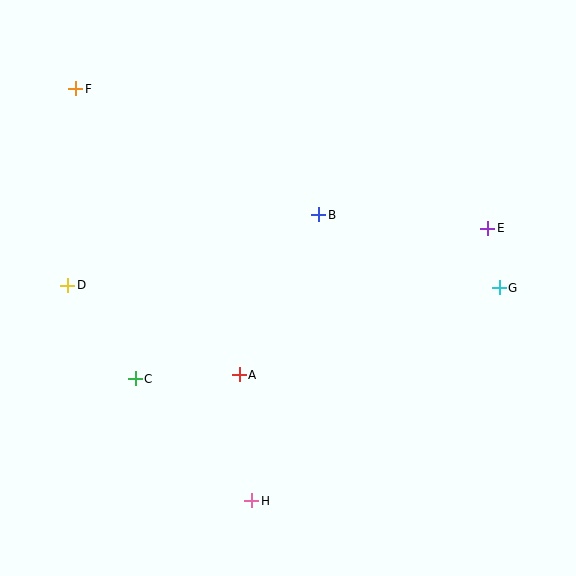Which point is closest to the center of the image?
Point B at (318, 215) is closest to the center.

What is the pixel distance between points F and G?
The distance between F and G is 468 pixels.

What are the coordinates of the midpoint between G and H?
The midpoint between G and H is at (375, 394).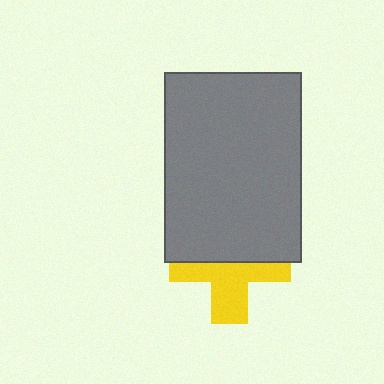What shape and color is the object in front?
The object in front is a gray rectangle.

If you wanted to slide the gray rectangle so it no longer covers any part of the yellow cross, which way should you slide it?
Slide it up — that is the most direct way to separate the two shapes.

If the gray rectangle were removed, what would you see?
You would see the complete yellow cross.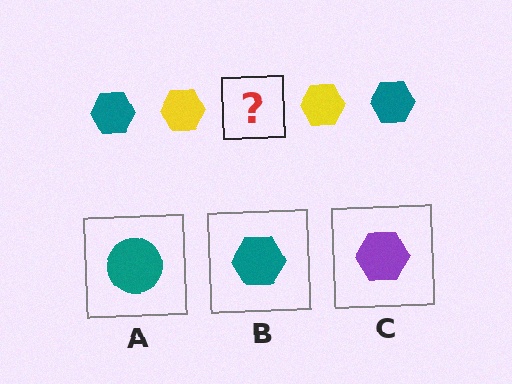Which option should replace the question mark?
Option B.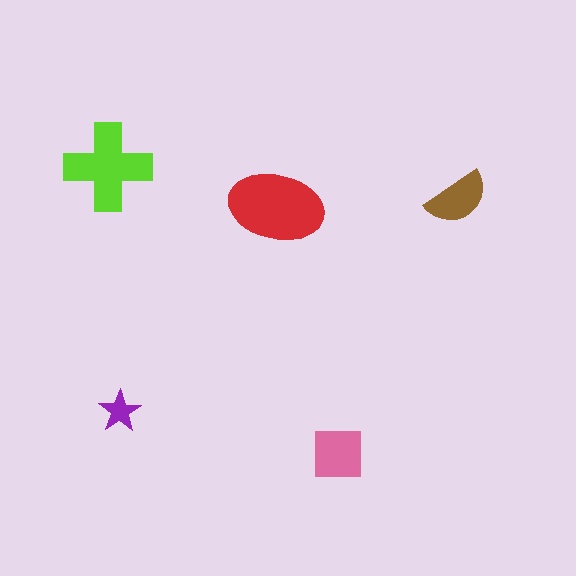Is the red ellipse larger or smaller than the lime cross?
Larger.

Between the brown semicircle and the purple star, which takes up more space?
The brown semicircle.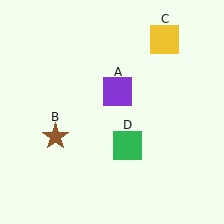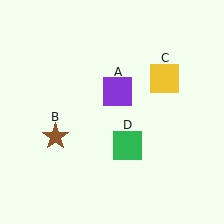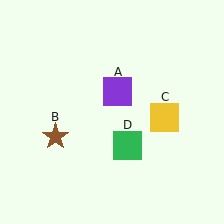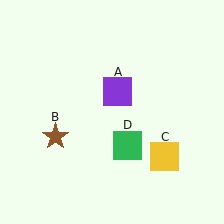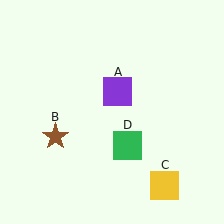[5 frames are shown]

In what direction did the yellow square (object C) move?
The yellow square (object C) moved down.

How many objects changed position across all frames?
1 object changed position: yellow square (object C).